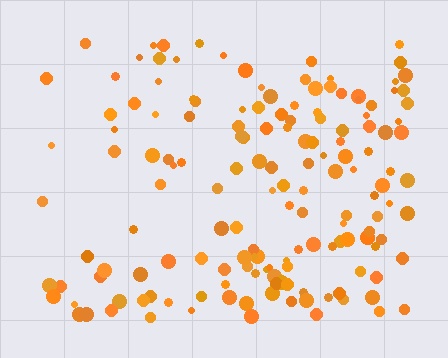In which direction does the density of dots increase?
From left to right, with the right side densest.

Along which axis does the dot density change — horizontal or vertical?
Horizontal.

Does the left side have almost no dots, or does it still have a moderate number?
Still a moderate number, just noticeably fewer than the right.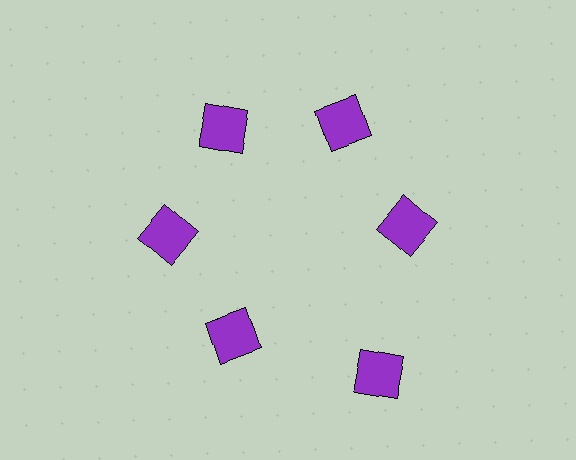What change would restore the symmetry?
The symmetry would be restored by moving it inward, back onto the ring so that all 6 squares sit at equal angles and equal distance from the center.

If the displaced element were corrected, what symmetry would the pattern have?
It would have 6-fold rotational symmetry — the pattern would map onto itself every 60 degrees.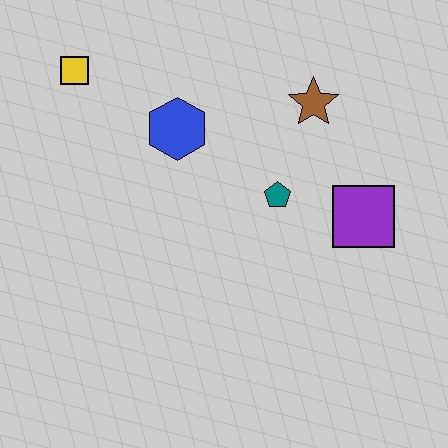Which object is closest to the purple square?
The teal pentagon is closest to the purple square.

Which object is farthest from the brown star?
The yellow square is farthest from the brown star.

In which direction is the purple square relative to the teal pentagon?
The purple square is to the right of the teal pentagon.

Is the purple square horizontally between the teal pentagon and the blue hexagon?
No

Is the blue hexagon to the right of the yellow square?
Yes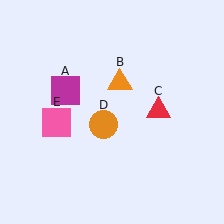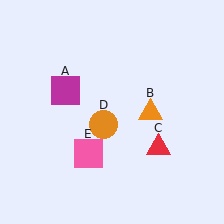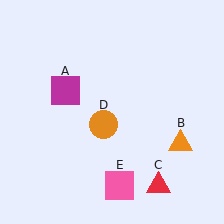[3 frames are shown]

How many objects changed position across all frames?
3 objects changed position: orange triangle (object B), red triangle (object C), pink square (object E).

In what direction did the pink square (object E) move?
The pink square (object E) moved down and to the right.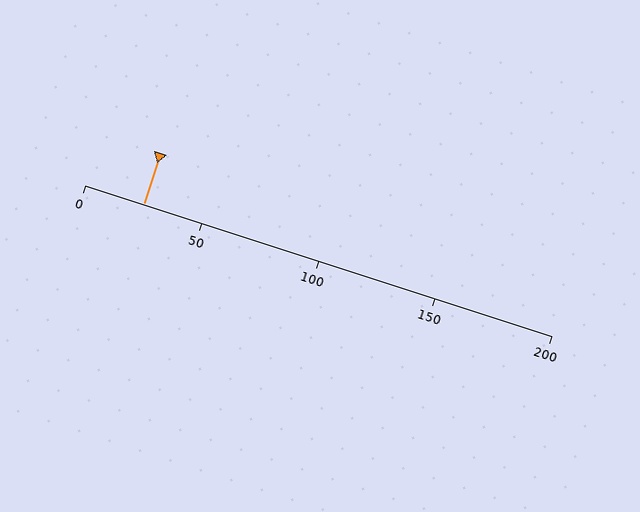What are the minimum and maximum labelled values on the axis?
The axis runs from 0 to 200.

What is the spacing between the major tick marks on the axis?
The major ticks are spaced 50 apart.